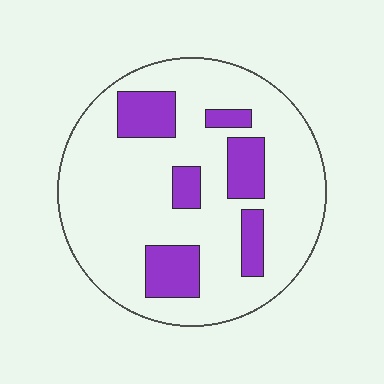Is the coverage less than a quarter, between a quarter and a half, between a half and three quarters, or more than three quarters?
Less than a quarter.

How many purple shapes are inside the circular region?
6.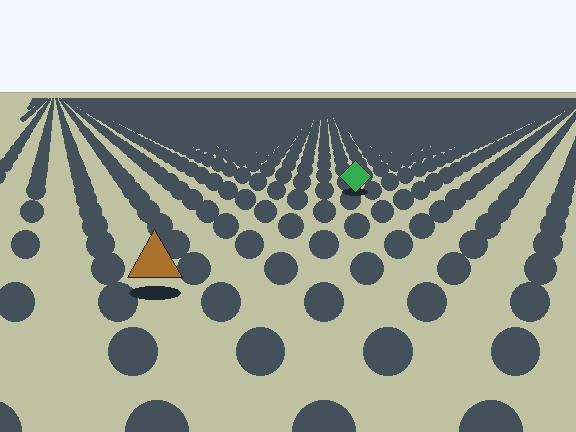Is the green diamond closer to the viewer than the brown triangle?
No. The brown triangle is closer — you can tell from the texture gradient: the ground texture is coarser near it.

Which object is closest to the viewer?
The brown triangle is closest. The texture marks near it are larger and more spread out.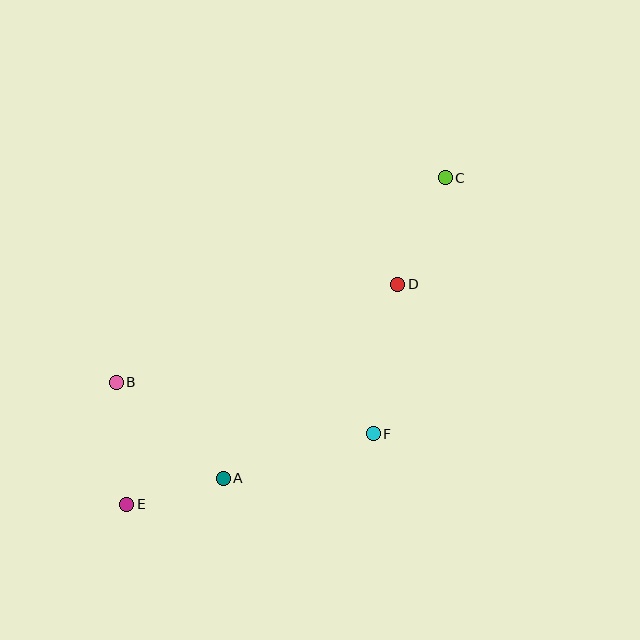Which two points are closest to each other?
Points A and E are closest to each other.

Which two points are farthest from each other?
Points C and E are farthest from each other.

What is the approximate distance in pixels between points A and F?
The distance between A and F is approximately 157 pixels.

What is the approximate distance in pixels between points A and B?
The distance between A and B is approximately 143 pixels.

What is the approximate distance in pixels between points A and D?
The distance between A and D is approximately 261 pixels.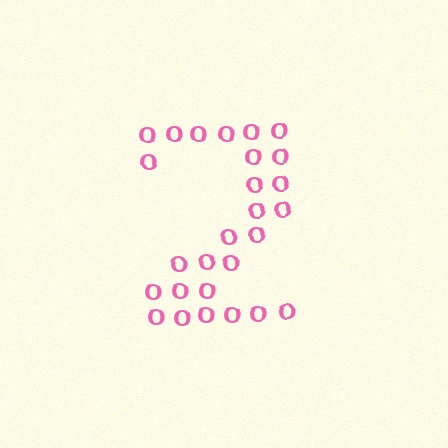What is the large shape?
The large shape is the digit 2.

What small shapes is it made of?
It is made of small letter O's.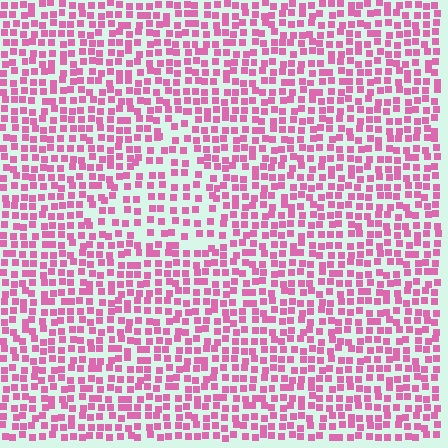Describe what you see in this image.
The image contains small pink elements arranged at two different densities. A triangle-shaped region is visible where the elements are less densely packed than the surrounding area.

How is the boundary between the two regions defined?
The boundary is defined by a change in element density (approximately 1.6x ratio). All elements are the same color, size, and shape.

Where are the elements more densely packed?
The elements are more densely packed outside the triangle boundary.